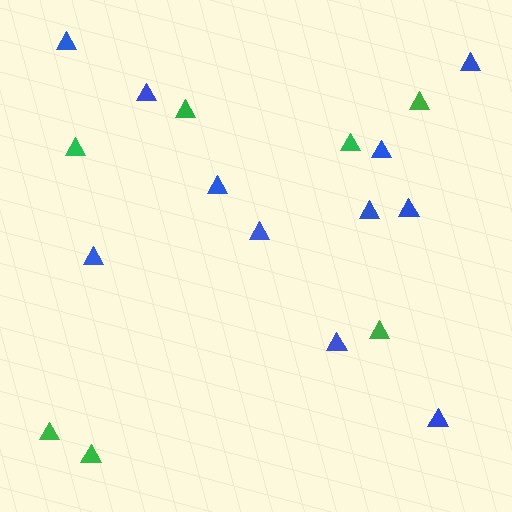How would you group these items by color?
There are 2 groups: one group of green triangles (7) and one group of blue triangles (11).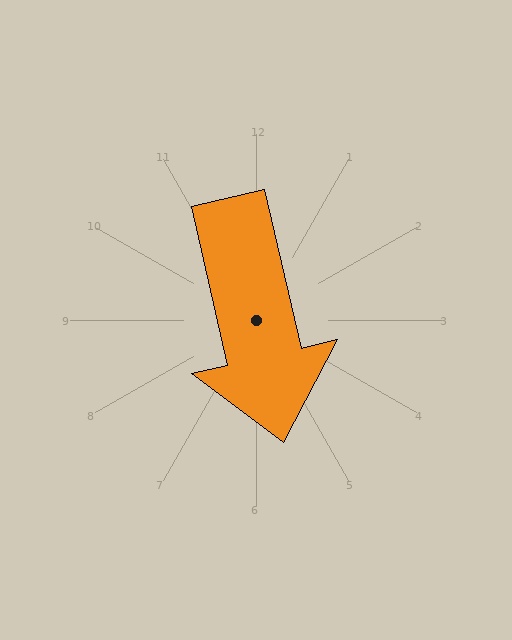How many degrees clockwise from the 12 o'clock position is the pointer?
Approximately 167 degrees.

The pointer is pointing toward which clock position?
Roughly 6 o'clock.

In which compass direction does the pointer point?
South.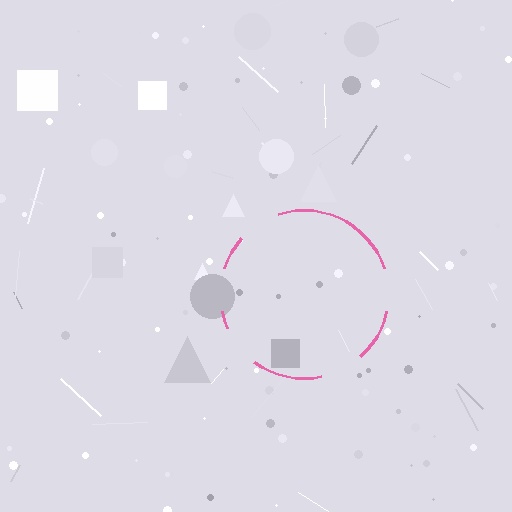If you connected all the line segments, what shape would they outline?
They would outline a circle.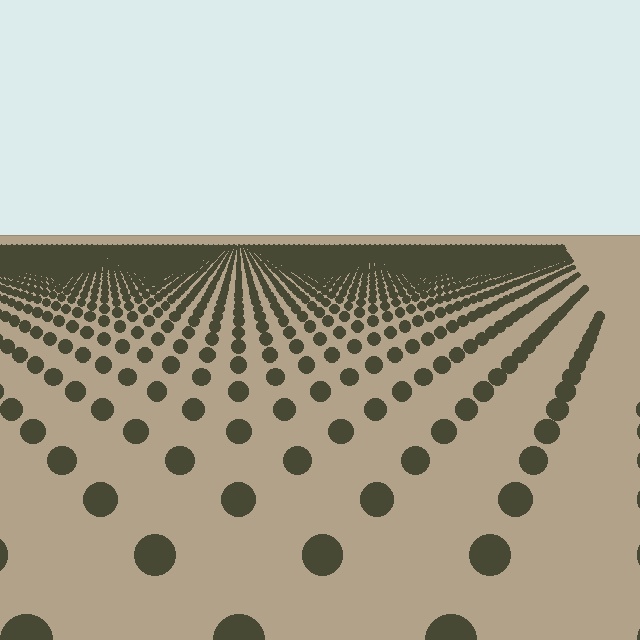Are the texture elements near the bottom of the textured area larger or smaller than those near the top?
Larger. Near the bottom, elements are closer to the viewer and appear at a bigger on-screen size.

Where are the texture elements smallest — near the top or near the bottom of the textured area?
Near the top.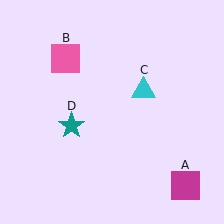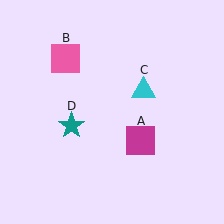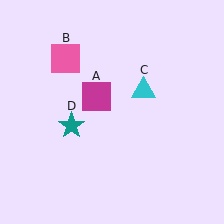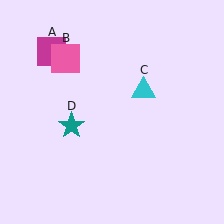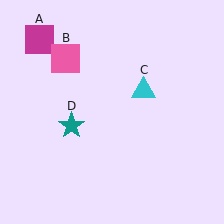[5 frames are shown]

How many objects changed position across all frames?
1 object changed position: magenta square (object A).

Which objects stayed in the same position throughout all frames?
Pink square (object B) and cyan triangle (object C) and teal star (object D) remained stationary.